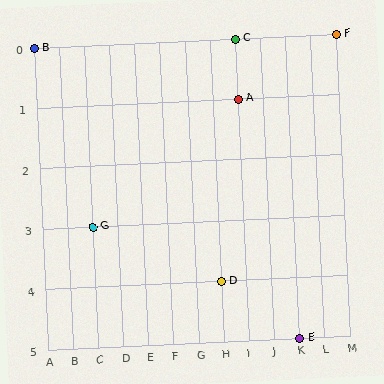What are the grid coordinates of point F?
Point F is at grid coordinates (M, 0).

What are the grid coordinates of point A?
Point A is at grid coordinates (I, 1).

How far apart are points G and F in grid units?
Points G and F are 10 columns and 3 rows apart (about 10.4 grid units diagonally).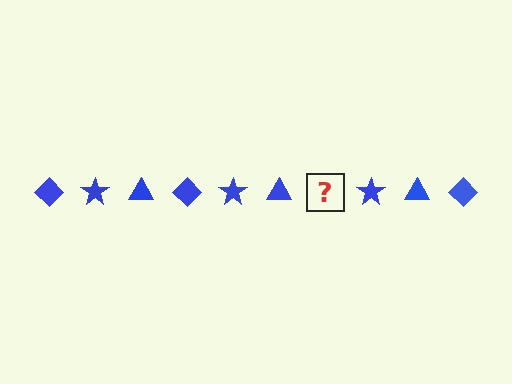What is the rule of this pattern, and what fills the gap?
The rule is that the pattern cycles through diamond, star, triangle shapes in blue. The gap should be filled with a blue diamond.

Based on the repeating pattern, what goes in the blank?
The blank should be a blue diamond.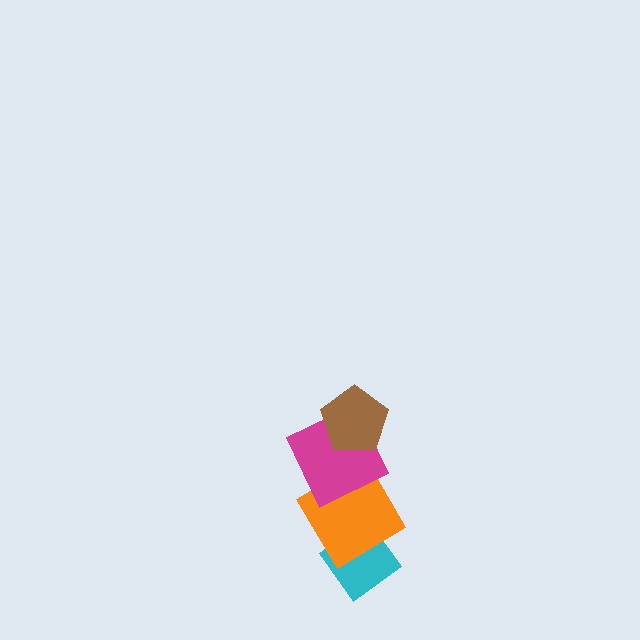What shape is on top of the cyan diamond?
The orange diamond is on top of the cyan diamond.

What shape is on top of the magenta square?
The brown pentagon is on top of the magenta square.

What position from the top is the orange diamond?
The orange diamond is 3rd from the top.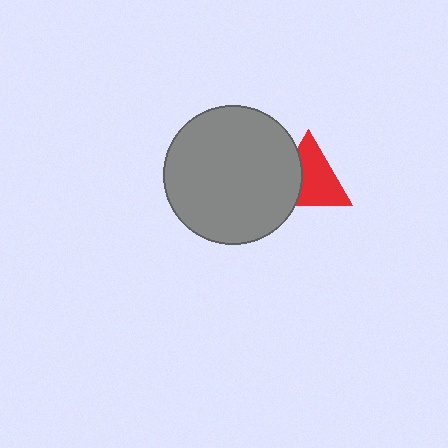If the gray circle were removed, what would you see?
You would see the complete red triangle.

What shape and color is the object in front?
The object in front is a gray circle.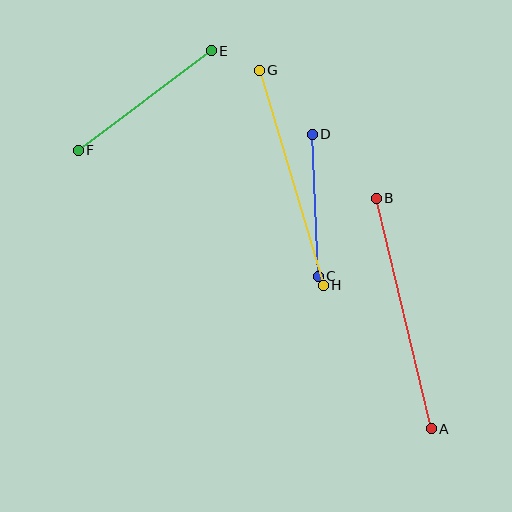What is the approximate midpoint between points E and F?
The midpoint is at approximately (145, 101) pixels.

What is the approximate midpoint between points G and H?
The midpoint is at approximately (291, 178) pixels.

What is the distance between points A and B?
The distance is approximately 237 pixels.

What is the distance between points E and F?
The distance is approximately 166 pixels.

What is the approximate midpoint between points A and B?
The midpoint is at approximately (404, 313) pixels.